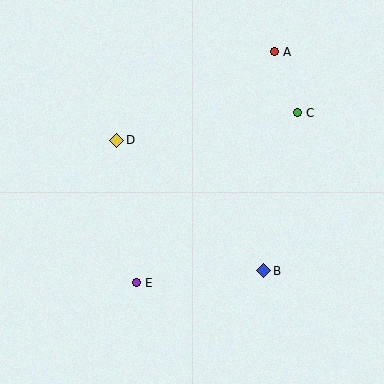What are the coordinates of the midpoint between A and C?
The midpoint between A and C is at (286, 82).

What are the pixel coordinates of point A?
Point A is at (274, 52).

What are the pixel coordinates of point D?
Point D is at (117, 140).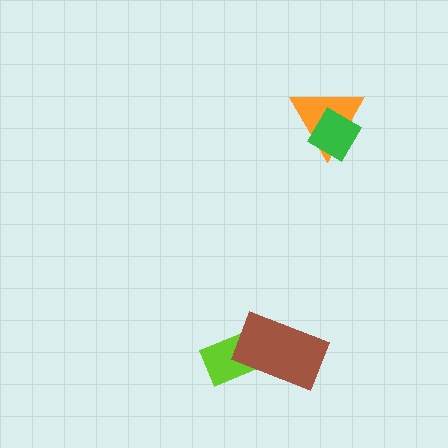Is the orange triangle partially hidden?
Yes, it is partially covered by another shape.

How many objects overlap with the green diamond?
1 object overlaps with the green diamond.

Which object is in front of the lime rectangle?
The brown rectangle is in front of the lime rectangle.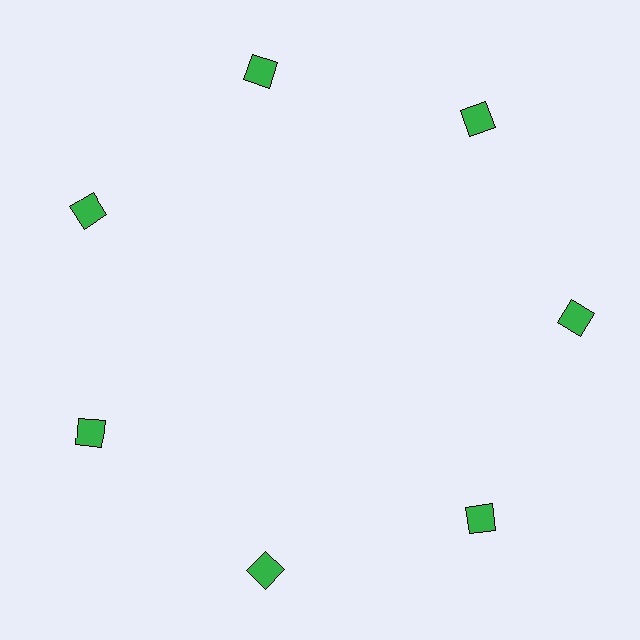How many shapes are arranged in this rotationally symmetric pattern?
There are 7 shapes, arranged in 7 groups of 1.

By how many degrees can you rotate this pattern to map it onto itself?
The pattern maps onto itself every 51 degrees of rotation.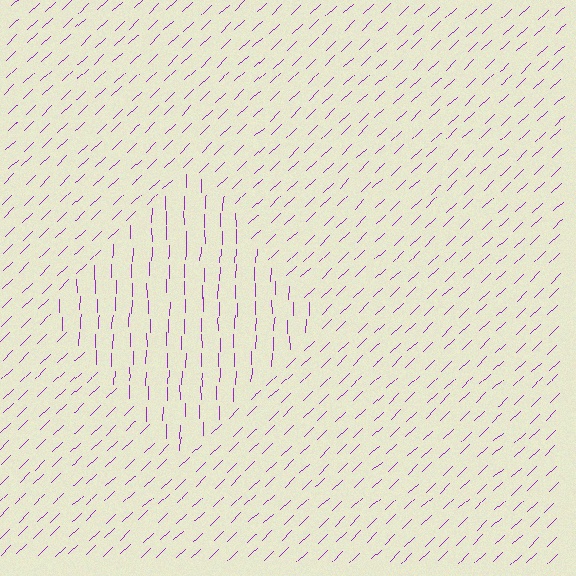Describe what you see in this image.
The image is filled with small purple line segments. A diamond region in the image has lines oriented differently from the surrounding lines, creating a visible texture boundary.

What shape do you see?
I see a diamond.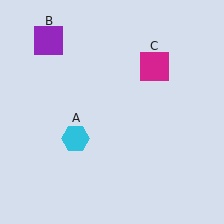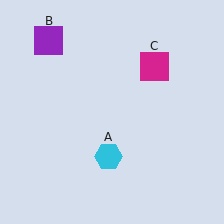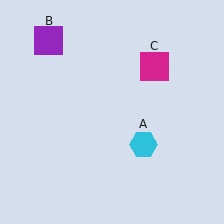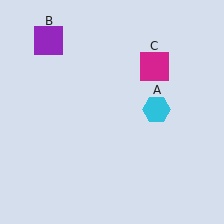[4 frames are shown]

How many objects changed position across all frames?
1 object changed position: cyan hexagon (object A).